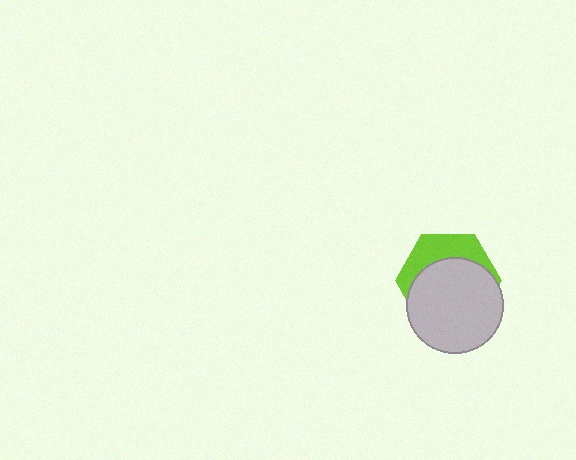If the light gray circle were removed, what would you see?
You would see the complete lime hexagon.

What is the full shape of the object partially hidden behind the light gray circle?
The partially hidden object is a lime hexagon.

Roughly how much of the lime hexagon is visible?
A small part of it is visible (roughly 34%).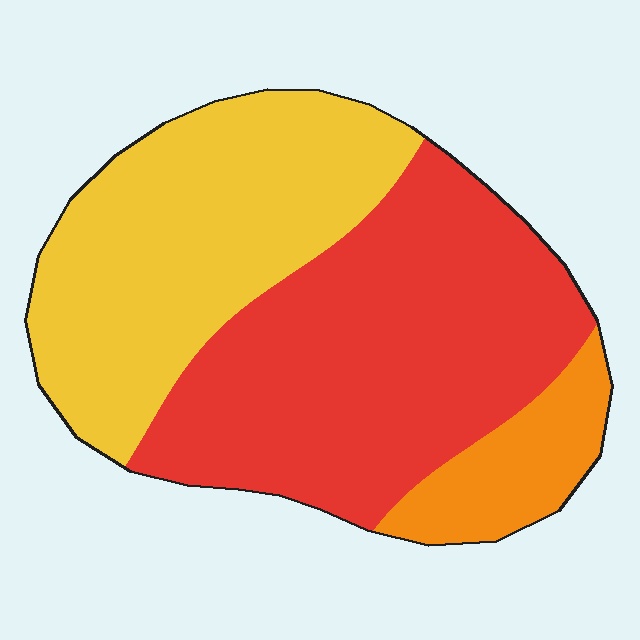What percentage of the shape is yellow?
Yellow covers about 40% of the shape.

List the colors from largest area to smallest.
From largest to smallest: red, yellow, orange.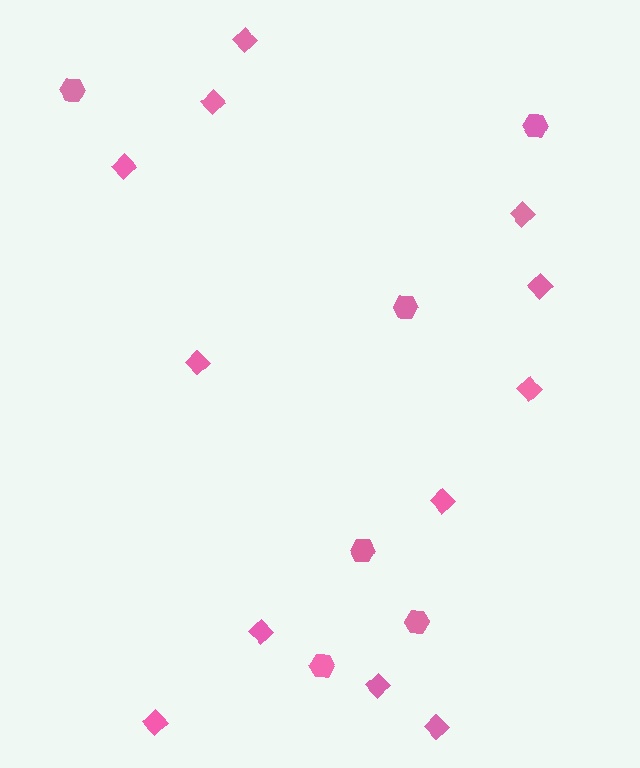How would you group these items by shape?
There are 2 groups: one group of diamonds (12) and one group of hexagons (6).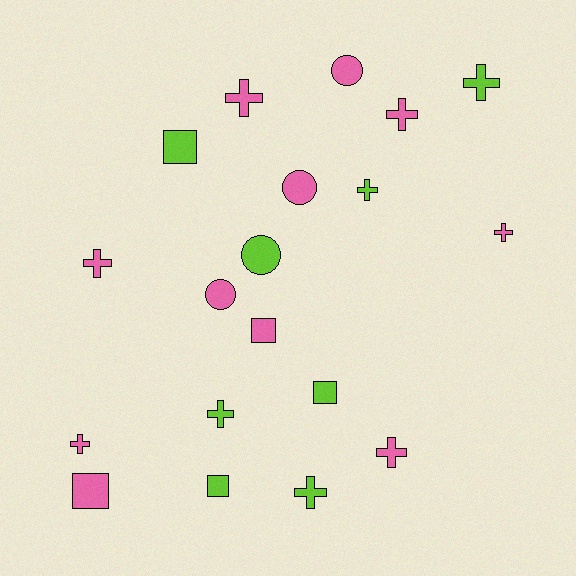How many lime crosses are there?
There are 4 lime crosses.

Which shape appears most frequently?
Cross, with 10 objects.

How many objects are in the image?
There are 19 objects.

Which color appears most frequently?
Pink, with 11 objects.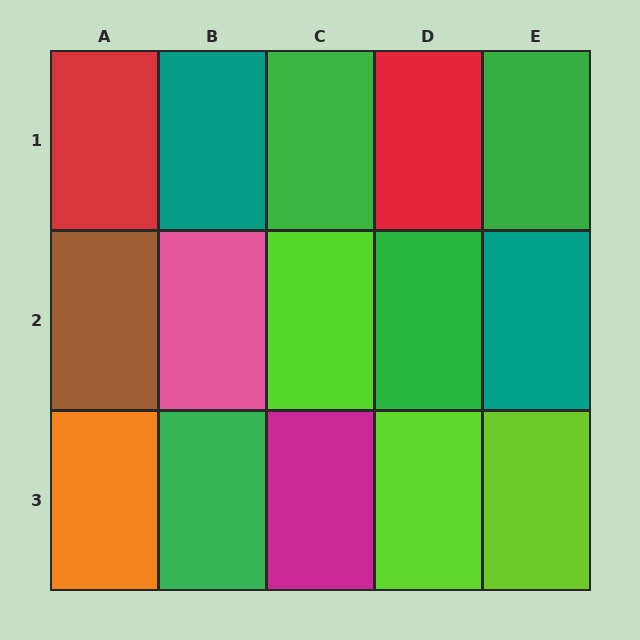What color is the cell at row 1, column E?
Green.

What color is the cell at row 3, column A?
Orange.